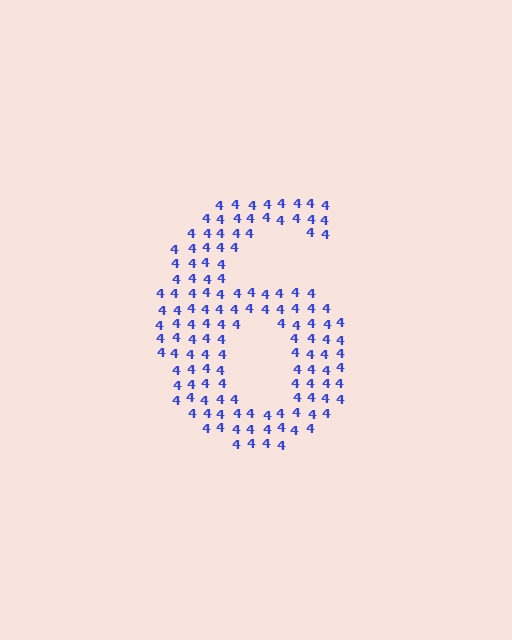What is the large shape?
The large shape is the digit 6.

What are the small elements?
The small elements are digit 4's.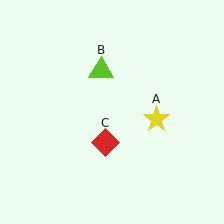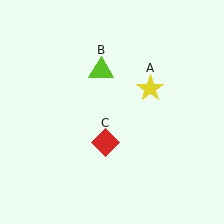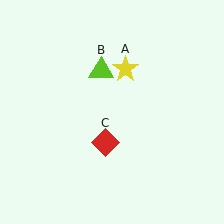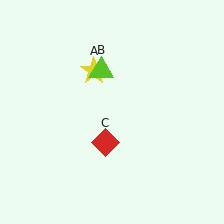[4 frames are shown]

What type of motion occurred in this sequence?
The yellow star (object A) rotated counterclockwise around the center of the scene.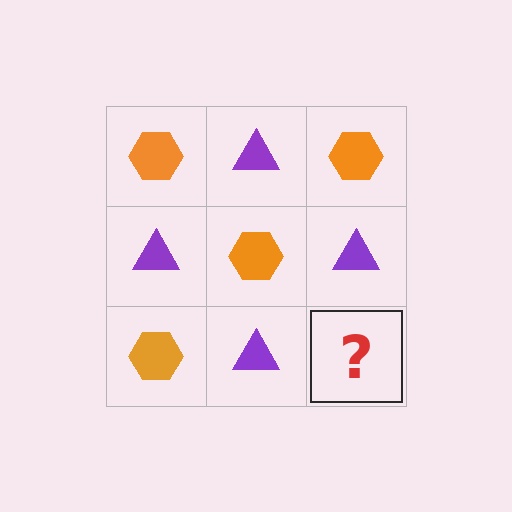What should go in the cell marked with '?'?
The missing cell should contain an orange hexagon.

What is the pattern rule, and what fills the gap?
The rule is that it alternates orange hexagon and purple triangle in a checkerboard pattern. The gap should be filled with an orange hexagon.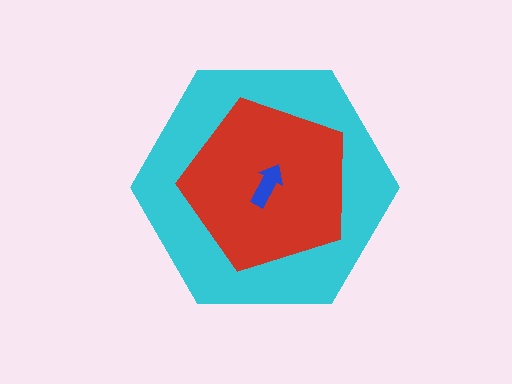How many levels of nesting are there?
3.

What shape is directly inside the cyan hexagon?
The red pentagon.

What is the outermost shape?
The cyan hexagon.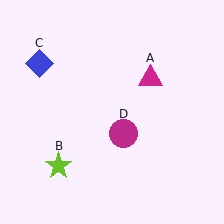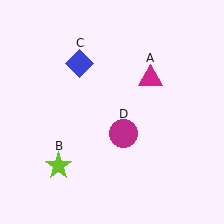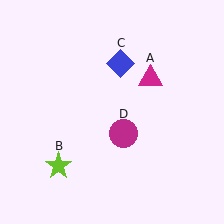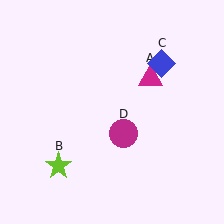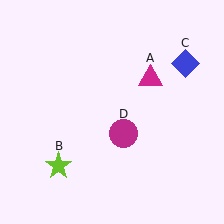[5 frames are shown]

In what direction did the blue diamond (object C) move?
The blue diamond (object C) moved right.